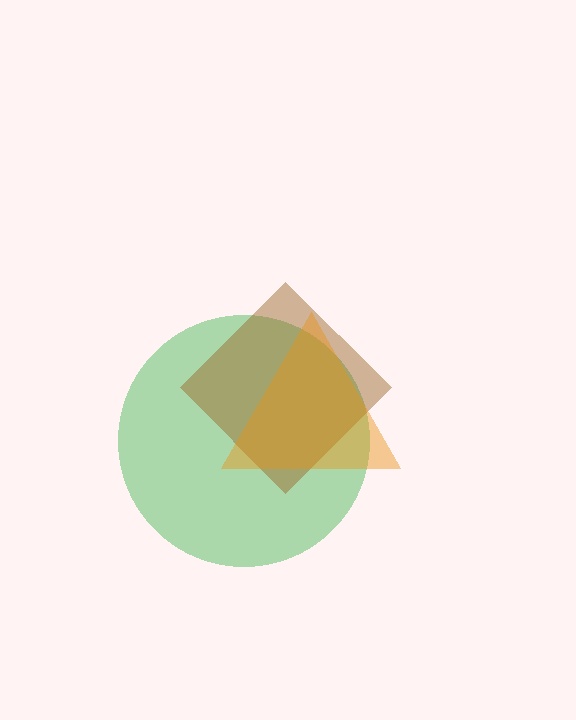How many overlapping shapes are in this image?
There are 3 overlapping shapes in the image.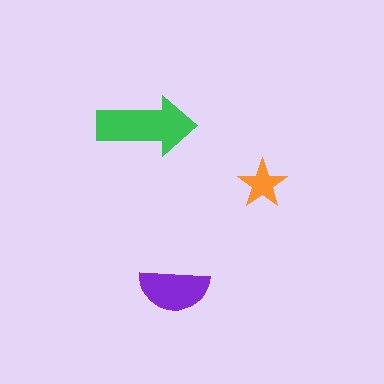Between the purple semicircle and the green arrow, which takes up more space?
The green arrow.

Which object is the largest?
The green arrow.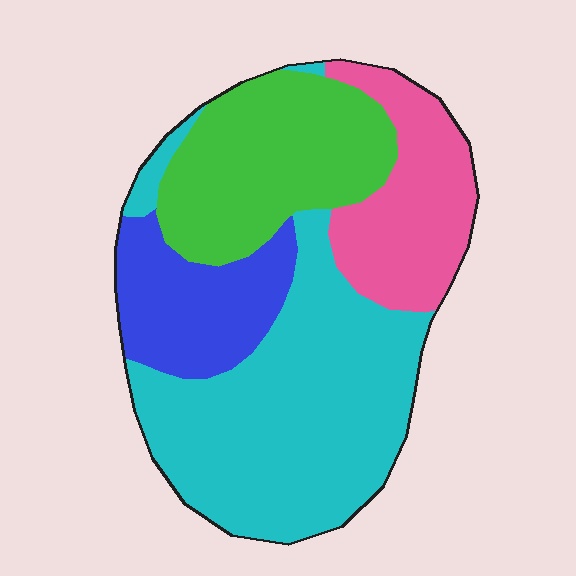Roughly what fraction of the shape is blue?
Blue covers about 15% of the shape.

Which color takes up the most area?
Cyan, at roughly 45%.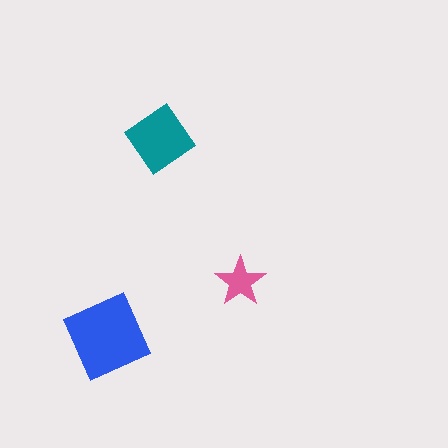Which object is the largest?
The blue diamond.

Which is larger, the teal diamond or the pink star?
The teal diamond.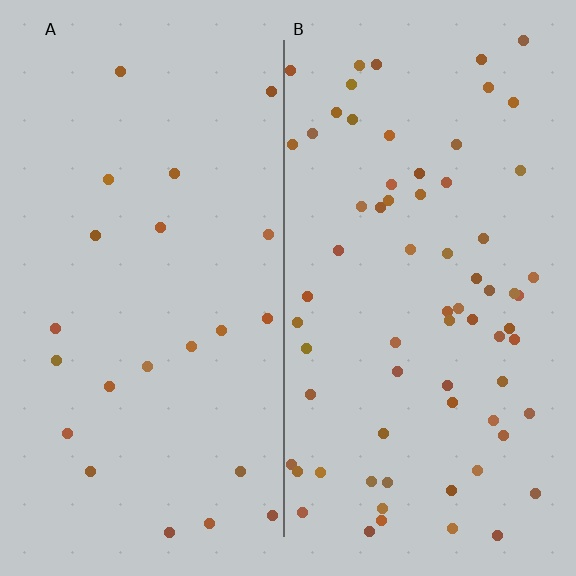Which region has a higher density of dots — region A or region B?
B (the right).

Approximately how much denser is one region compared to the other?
Approximately 3.1× — region B over region A.